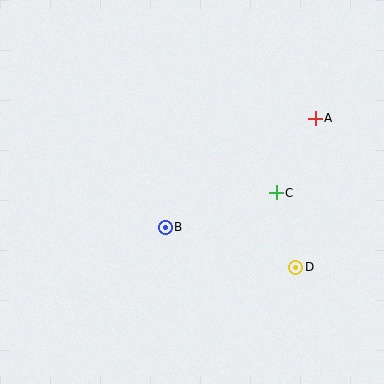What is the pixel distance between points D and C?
The distance between D and C is 77 pixels.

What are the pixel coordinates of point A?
Point A is at (315, 118).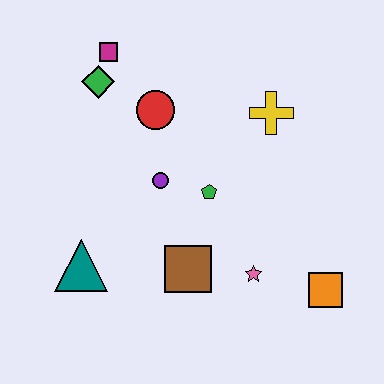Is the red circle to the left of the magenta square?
No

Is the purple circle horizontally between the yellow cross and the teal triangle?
Yes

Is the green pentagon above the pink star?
Yes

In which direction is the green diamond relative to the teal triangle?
The green diamond is above the teal triangle.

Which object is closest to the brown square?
The pink star is closest to the brown square.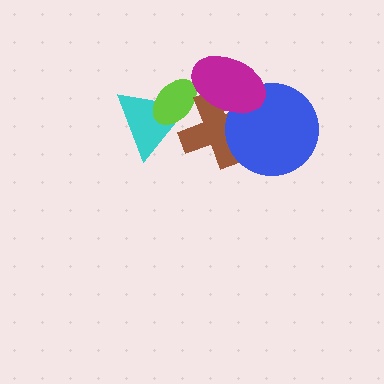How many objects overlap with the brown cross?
4 objects overlap with the brown cross.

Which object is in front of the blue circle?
The magenta ellipse is in front of the blue circle.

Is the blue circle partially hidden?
Yes, it is partially covered by another shape.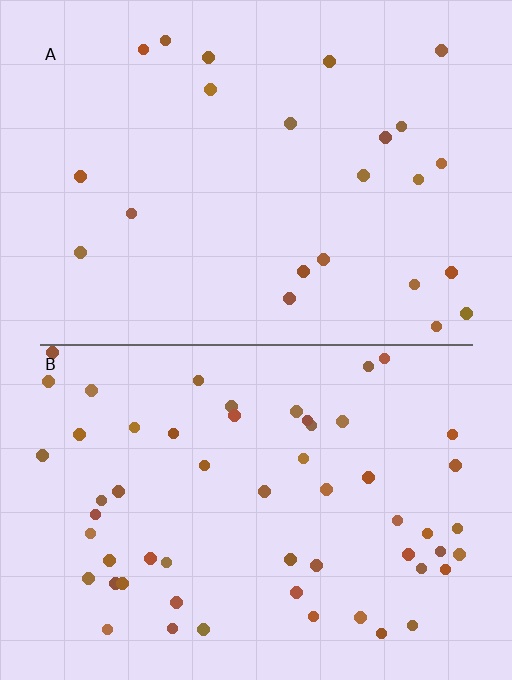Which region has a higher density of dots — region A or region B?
B (the bottom).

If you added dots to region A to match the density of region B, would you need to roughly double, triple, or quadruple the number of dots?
Approximately double.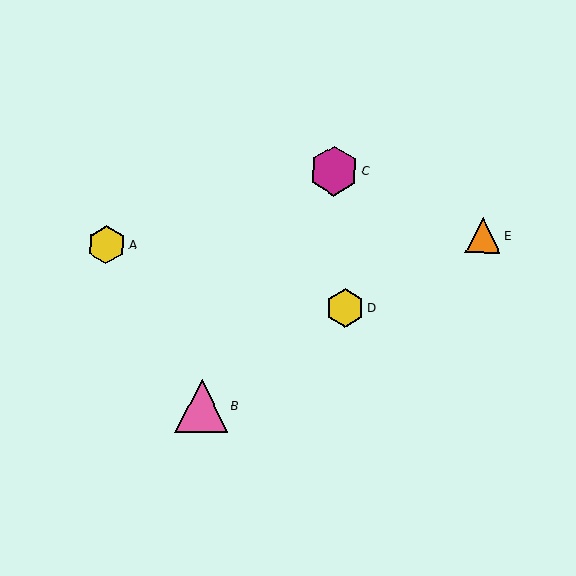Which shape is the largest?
The pink triangle (labeled B) is the largest.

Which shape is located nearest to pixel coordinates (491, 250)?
The orange triangle (labeled E) at (483, 235) is nearest to that location.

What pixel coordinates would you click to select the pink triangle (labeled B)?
Click at (202, 406) to select the pink triangle B.